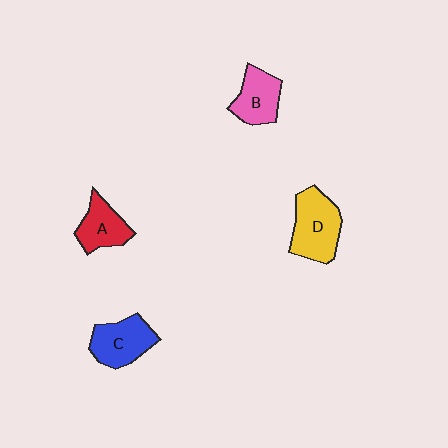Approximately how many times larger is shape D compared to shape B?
Approximately 1.4 times.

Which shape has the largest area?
Shape D (yellow).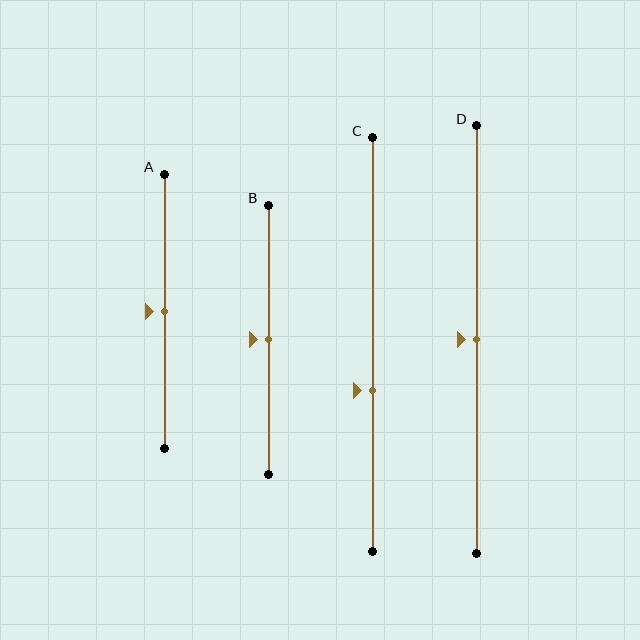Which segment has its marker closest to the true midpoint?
Segment A has its marker closest to the true midpoint.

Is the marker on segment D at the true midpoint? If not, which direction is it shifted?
Yes, the marker on segment D is at the true midpoint.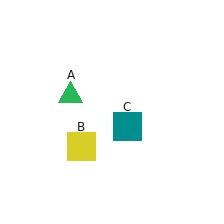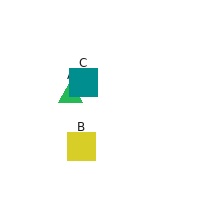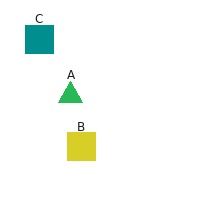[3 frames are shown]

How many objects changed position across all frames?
1 object changed position: teal square (object C).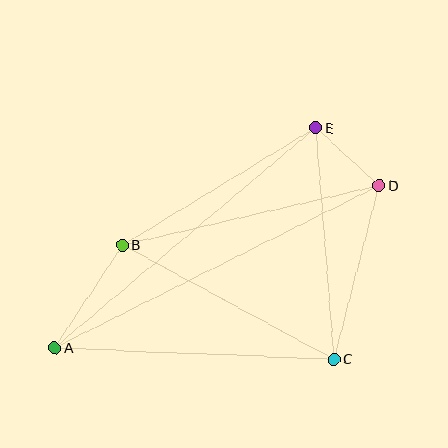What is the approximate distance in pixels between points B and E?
The distance between B and E is approximately 226 pixels.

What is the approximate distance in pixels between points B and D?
The distance between B and D is approximately 263 pixels.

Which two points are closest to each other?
Points D and E are closest to each other.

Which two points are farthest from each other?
Points A and D are farthest from each other.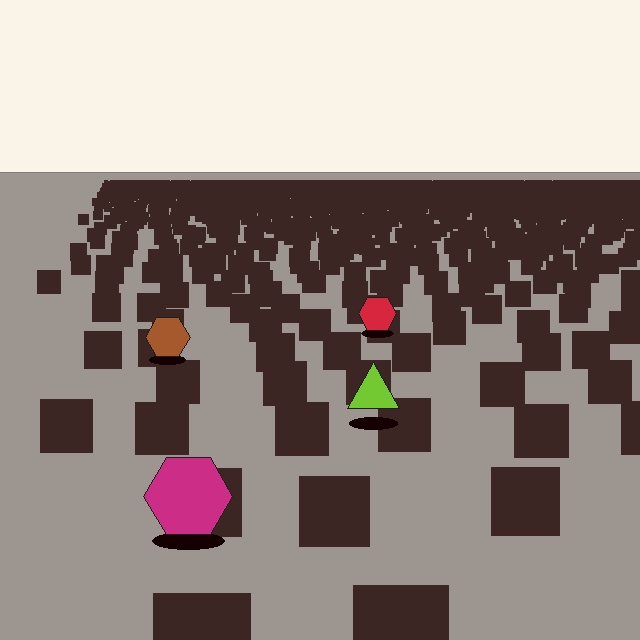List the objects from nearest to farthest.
From nearest to farthest: the magenta hexagon, the lime triangle, the brown hexagon, the red hexagon.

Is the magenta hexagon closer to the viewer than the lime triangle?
Yes. The magenta hexagon is closer — you can tell from the texture gradient: the ground texture is coarser near it.